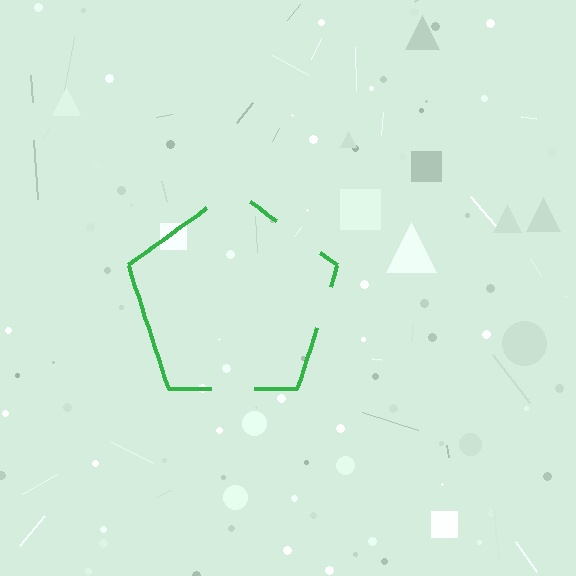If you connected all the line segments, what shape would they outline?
They would outline a pentagon.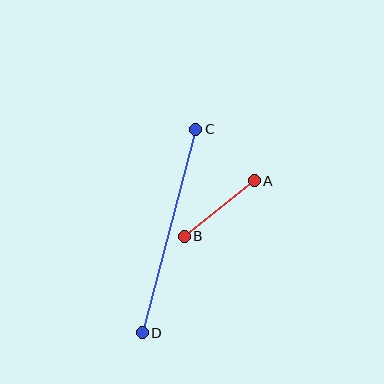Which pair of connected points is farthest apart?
Points C and D are farthest apart.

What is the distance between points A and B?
The distance is approximately 89 pixels.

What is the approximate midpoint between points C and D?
The midpoint is at approximately (169, 231) pixels.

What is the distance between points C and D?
The distance is approximately 210 pixels.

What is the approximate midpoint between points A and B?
The midpoint is at approximately (219, 209) pixels.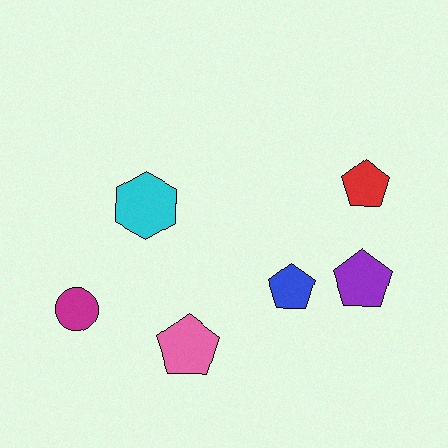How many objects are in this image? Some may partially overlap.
There are 6 objects.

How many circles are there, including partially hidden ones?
There is 1 circle.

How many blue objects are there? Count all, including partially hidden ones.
There is 1 blue object.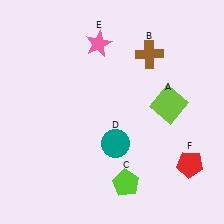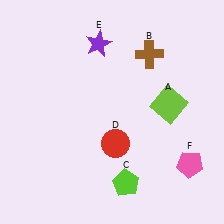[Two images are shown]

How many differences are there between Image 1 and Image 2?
There are 3 differences between the two images.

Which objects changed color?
D changed from teal to red. E changed from pink to purple. F changed from red to pink.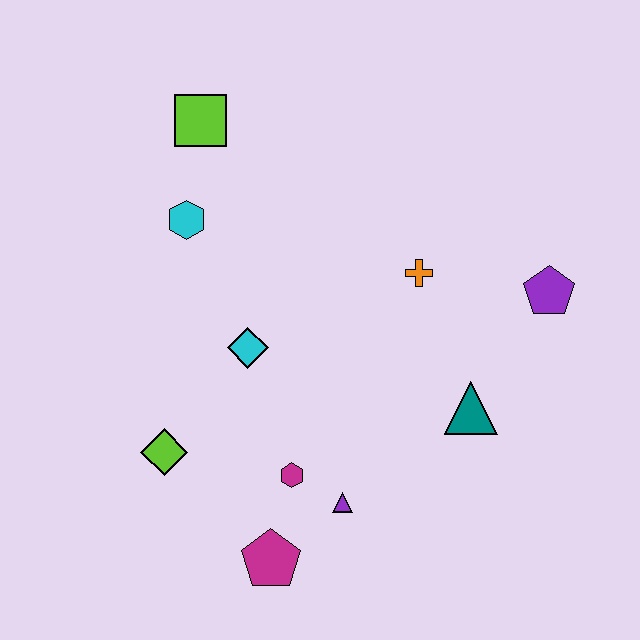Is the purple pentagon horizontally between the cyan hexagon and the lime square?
No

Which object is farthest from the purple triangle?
The lime square is farthest from the purple triangle.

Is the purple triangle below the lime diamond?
Yes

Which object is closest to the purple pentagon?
The orange cross is closest to the purple pentagon.